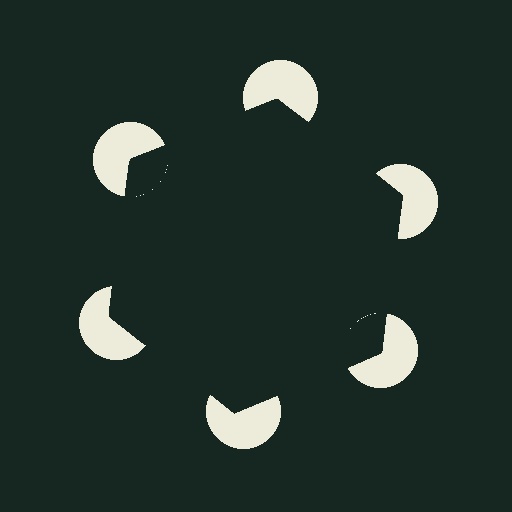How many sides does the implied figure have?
6 sides.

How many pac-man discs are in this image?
There are 6 — one at each vertex of the illusory hexagon.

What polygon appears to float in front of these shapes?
An illusory hexagon — its edges are inferred from the aligned wedge cuts in the pac-man discs, not physically drawn.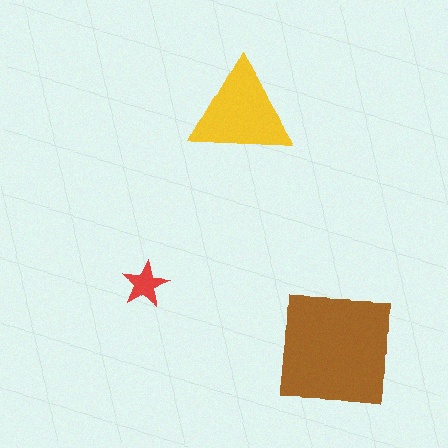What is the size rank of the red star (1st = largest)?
3rd.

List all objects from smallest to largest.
The red star, the yellow triangle, the brown square.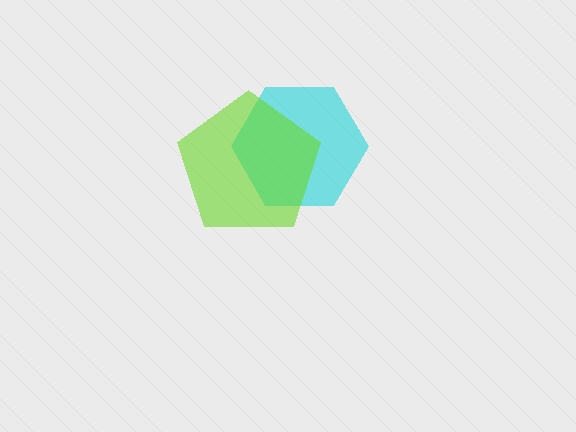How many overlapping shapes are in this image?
There are 2 overlapping shapes in the image.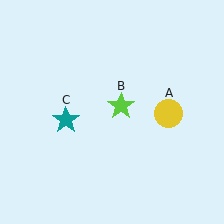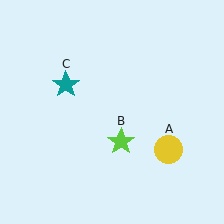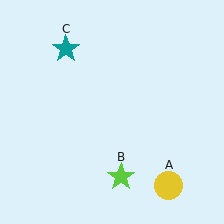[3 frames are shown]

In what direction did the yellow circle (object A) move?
The yellow circle (object A) moved down.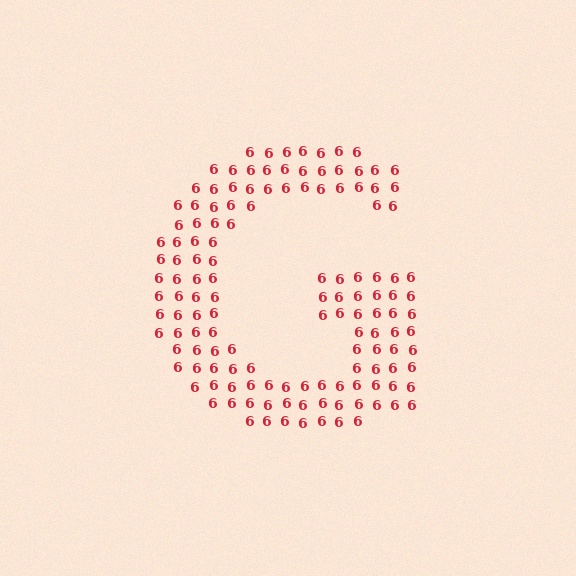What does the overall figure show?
The overall figure shows the letter G.